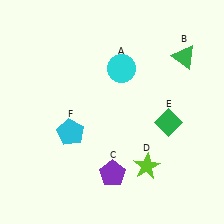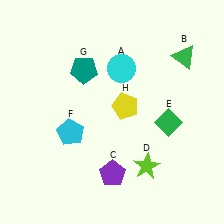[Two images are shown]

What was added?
A teal pentagon (G), a yellow pentagon (H) were added in Image 2.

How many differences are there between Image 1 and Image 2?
There are 2 differences between the two images.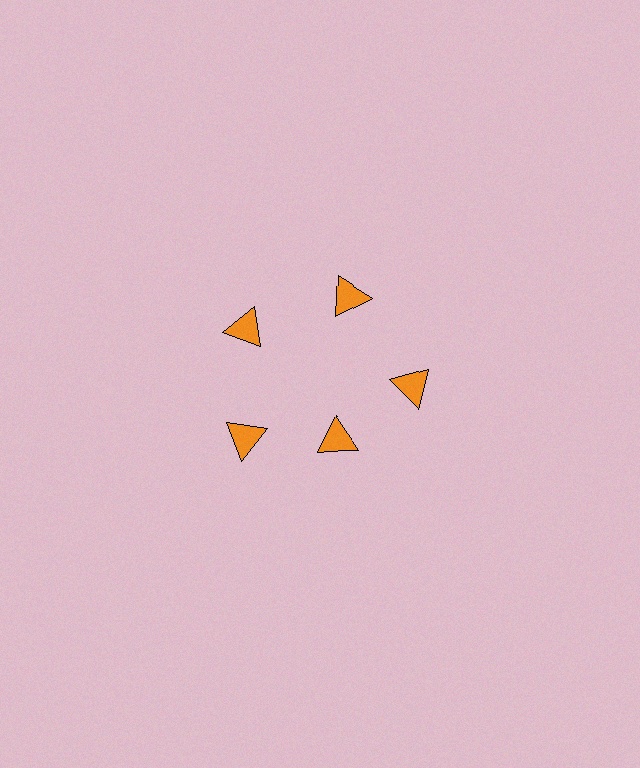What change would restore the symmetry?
The symmetry would be restored by moving it outward, back onto the ring so that all 5 triangles sit at equal angles and equal distance from the center.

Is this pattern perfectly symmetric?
No. The 5 orange triangles are arranged in a ring, but one element near the 5 o'clock position is pulled inward toward the center, breaking the 5-fold rotational symmetry.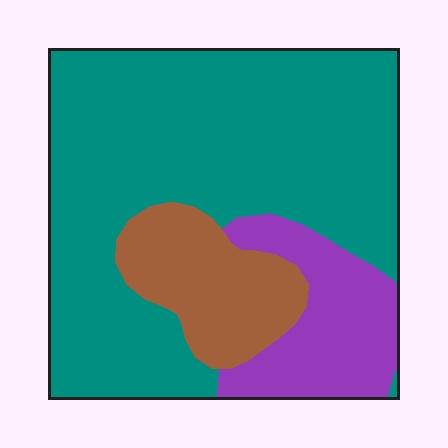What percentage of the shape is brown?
Brown covers about 15% of the shape.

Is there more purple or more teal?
Teal.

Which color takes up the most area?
Teal, at roughly 65%.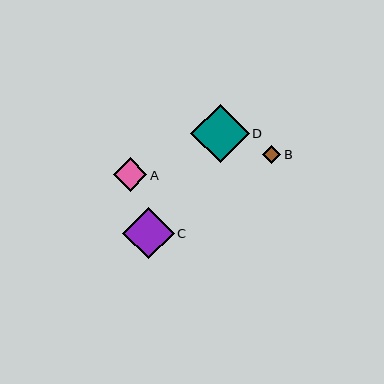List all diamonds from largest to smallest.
From largest to smallest: D, C, A, B.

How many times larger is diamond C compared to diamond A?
Diamond C is approximately 1.5 times the size of diamond A.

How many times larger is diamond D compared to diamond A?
Diamond D is approximately 1.7 times the size of diamond A.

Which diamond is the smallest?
Diamond B is the smallest with a size of approximately 18 pixels.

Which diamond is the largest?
Diamond D is the largest with a size of approximately 58 pixels.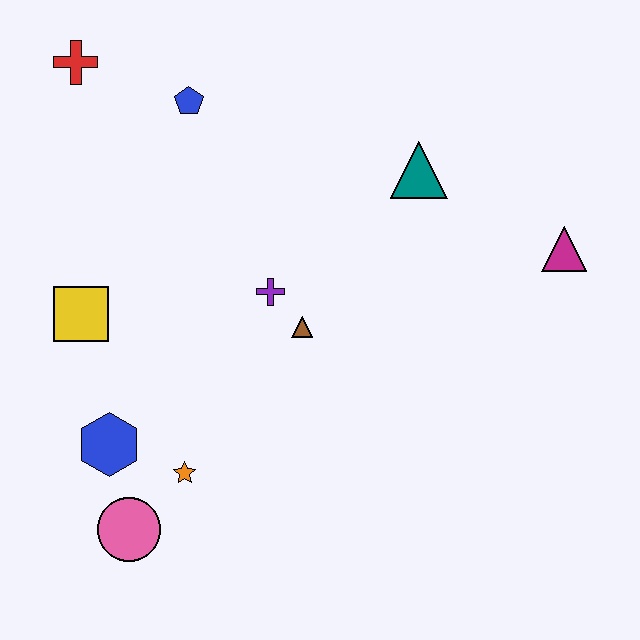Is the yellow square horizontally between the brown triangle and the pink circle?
No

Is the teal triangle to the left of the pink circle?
No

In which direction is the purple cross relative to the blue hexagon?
The purple cross is to the right of the blue hexagon.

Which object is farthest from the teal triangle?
The pink circle is farthest from the teal triangle.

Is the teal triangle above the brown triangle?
Yes